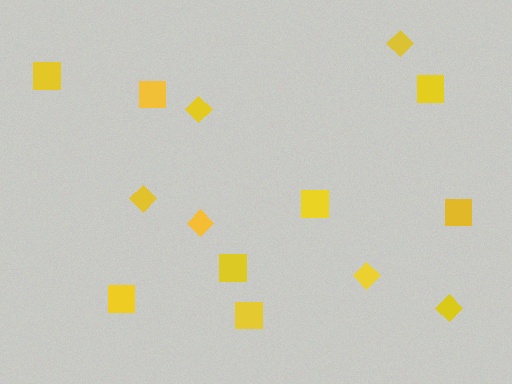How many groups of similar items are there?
There are 2 groups: one group of squares (8) and one group of diamonds (6).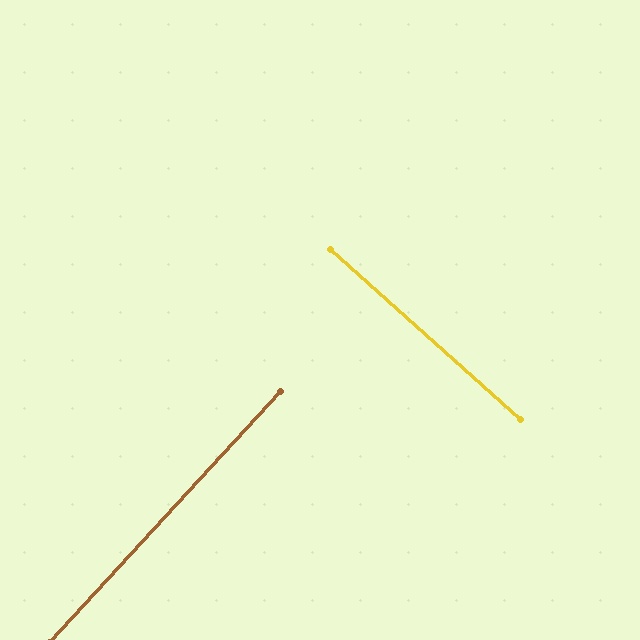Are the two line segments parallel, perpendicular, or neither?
Perpendicular — they meet at approximately 89°.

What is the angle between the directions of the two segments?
Approximately 89 degrees.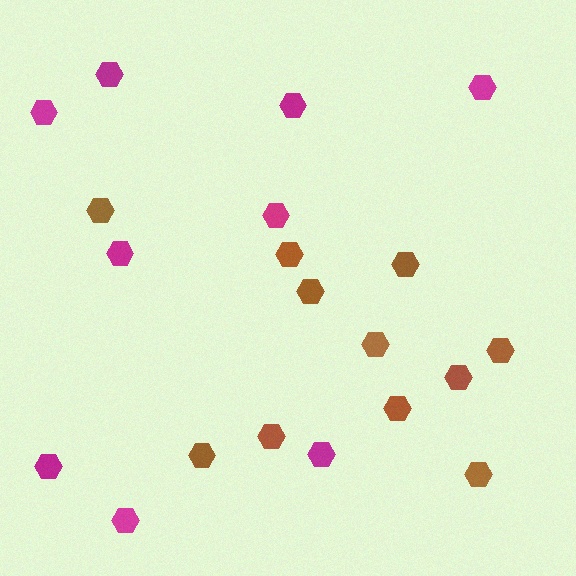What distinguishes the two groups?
There are 2 groups: one group of brown hexagons (11) and one group of magenta hexagons (9).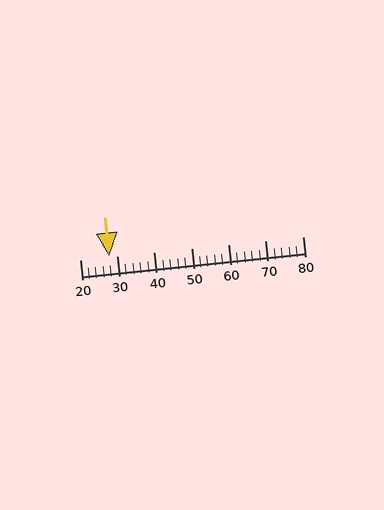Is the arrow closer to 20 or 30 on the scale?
The arrow is closer to 30.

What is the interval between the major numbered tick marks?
The major tick marks are spaced 10 units apart.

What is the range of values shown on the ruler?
The ruler shows values from 20 to 80.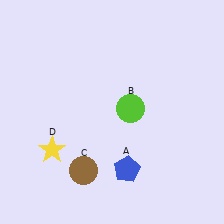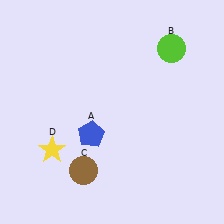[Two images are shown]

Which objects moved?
The objects that moved are: the blue pentagon (A), the lime circle (B).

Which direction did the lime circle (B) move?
The lime circle (B) moved up.